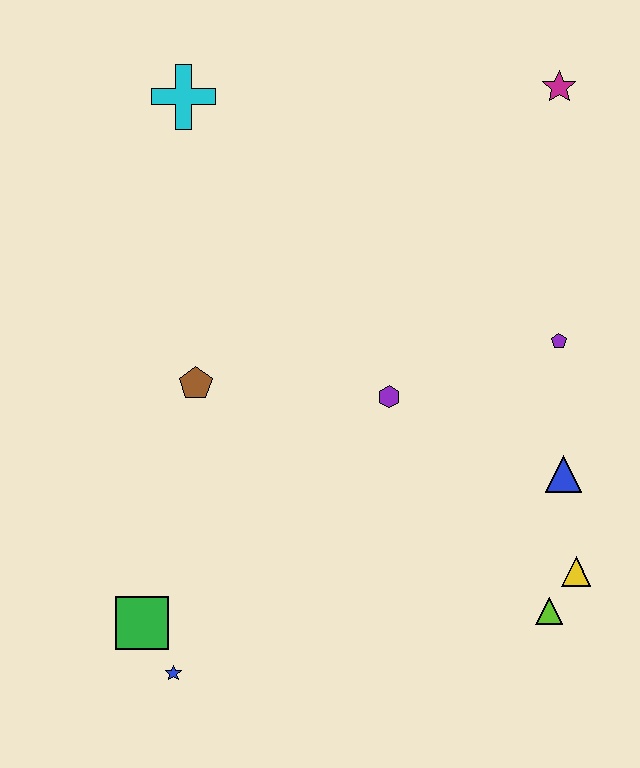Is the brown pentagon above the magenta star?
No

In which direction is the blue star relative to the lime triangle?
The blue star is to the left of the lime triangle.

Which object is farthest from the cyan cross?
The lime triangle is farthest from the cyan cross.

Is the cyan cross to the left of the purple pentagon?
Yes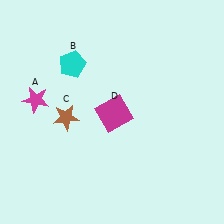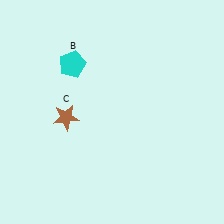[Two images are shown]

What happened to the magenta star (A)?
The magenta star (A) was removed in Image 2. It was in the top-left area of Image 1.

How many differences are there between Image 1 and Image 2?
There are 2 differences between the two images.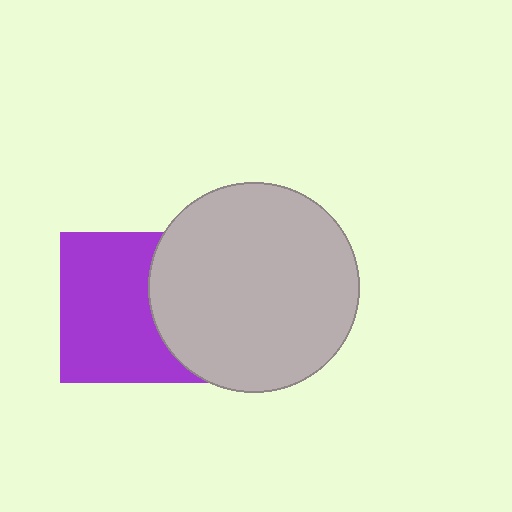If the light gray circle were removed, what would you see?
You would see the complete purple square.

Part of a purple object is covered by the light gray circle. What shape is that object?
It is a square.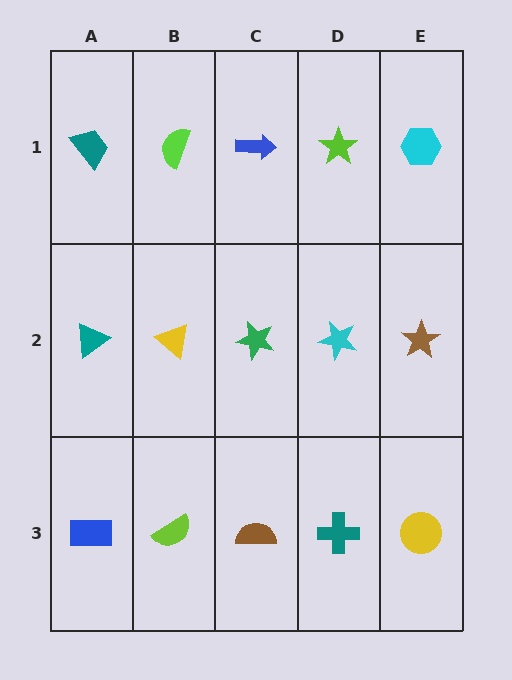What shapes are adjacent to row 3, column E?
A brown star (row 2, column E), a teal cross (row 3, column D).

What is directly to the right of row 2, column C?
A cyan star.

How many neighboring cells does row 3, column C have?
3.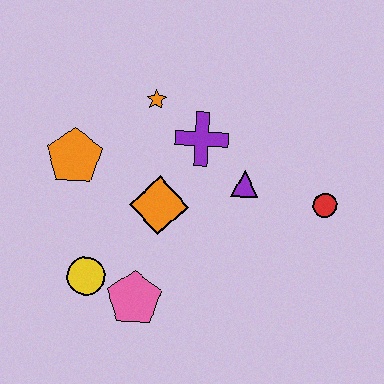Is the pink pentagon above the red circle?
No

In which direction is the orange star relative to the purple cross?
The orange star is to the left of the purple cross.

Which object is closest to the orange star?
The purple cross is closest to the orange star.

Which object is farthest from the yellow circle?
The red circle is farthest from the yellow circle.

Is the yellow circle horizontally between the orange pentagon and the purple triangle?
Yes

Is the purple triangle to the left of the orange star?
No